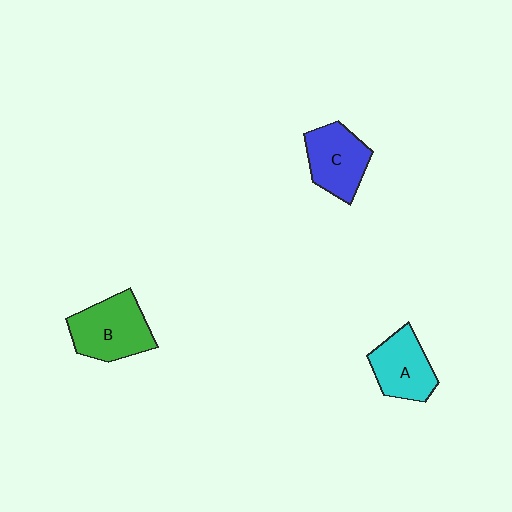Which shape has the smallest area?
Shape A (cyan).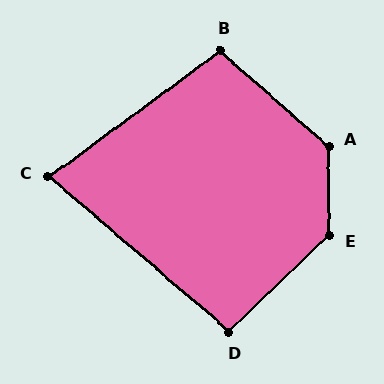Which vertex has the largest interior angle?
E, at approximately 133 degrees.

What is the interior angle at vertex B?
Approximately 102 degrees (obtuse).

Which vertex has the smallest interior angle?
C, at approximately 77 degrees.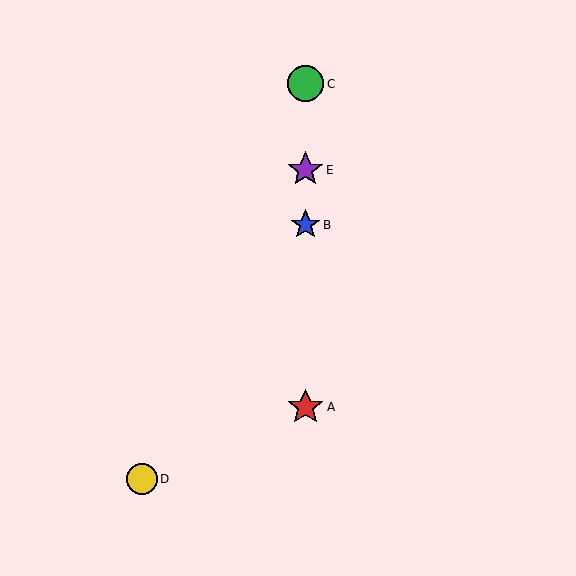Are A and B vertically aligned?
Yes, both are at x≈305.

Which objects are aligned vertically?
Objects A, B, C, E are aligned vertically.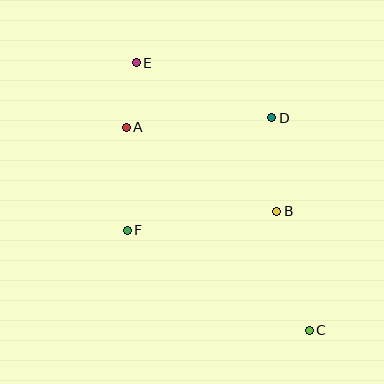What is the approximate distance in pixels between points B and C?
The distance between B and C is approximately 124 pixels.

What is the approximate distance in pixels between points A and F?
The distance between A and F is approximately 103 pixels.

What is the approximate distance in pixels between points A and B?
The distance between A and B is approximately 173 pixels.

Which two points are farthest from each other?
Points C and E are farthest from each other.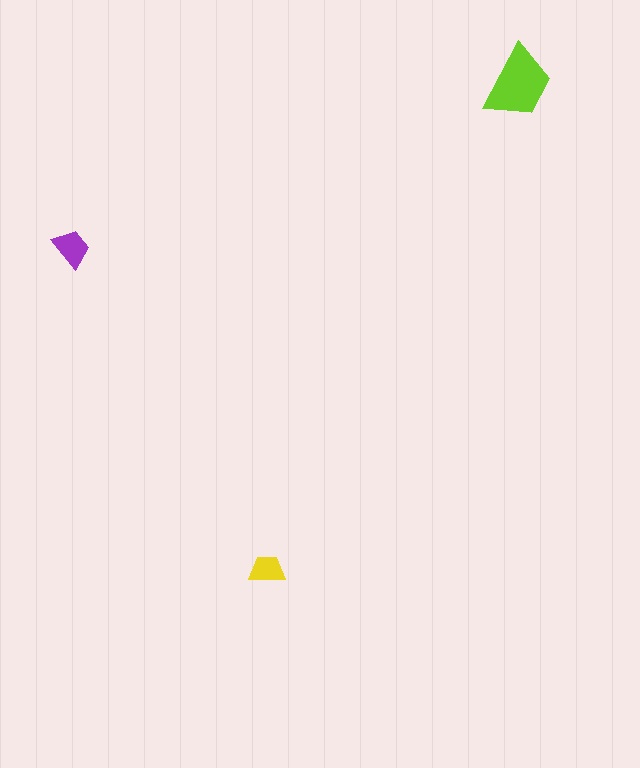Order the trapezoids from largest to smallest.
the lime one, the purple one, the yellow one.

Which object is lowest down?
The yellow trapezoid is bottommost.